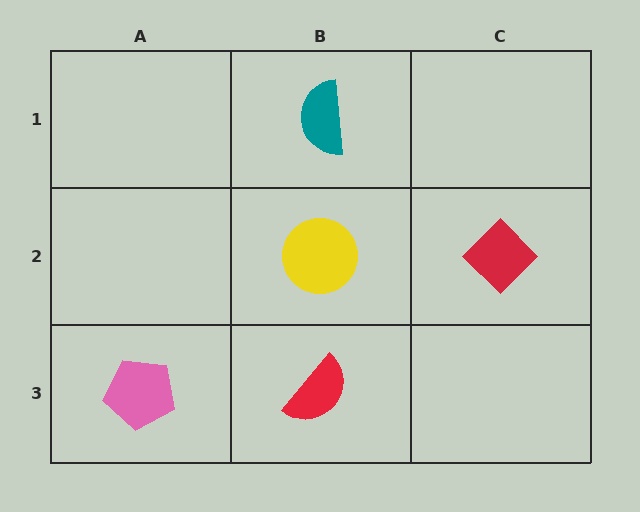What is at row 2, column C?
A red diamond.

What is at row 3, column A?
A pink pentagon.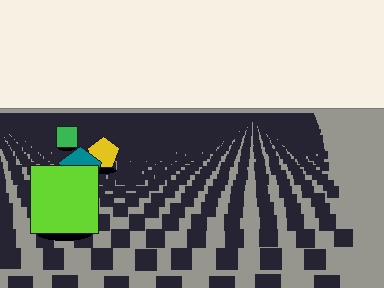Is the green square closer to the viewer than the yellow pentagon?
No. The yellow pentagon is closer — you can tell from the texture gradient: the ground texture is coarser near it.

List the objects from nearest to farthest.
From nearest to farthest: the lime square, the teal pentagon, the yellow pentagon, the green square.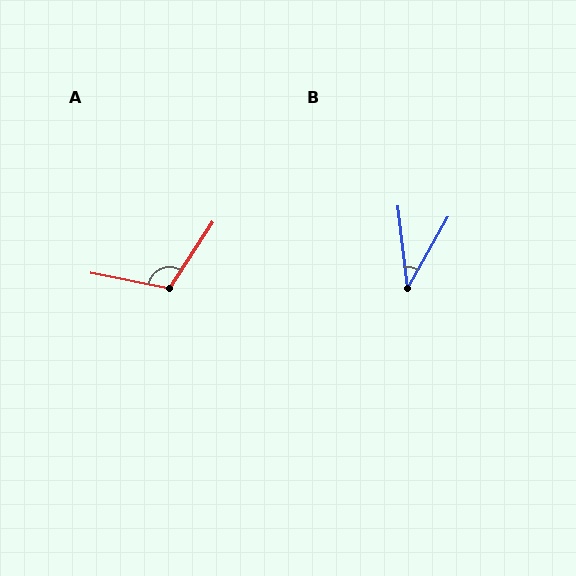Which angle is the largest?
A, at approximately 112 degrees.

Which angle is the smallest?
B, at approximately 36 degrees.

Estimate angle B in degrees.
Approximately 36 degrees.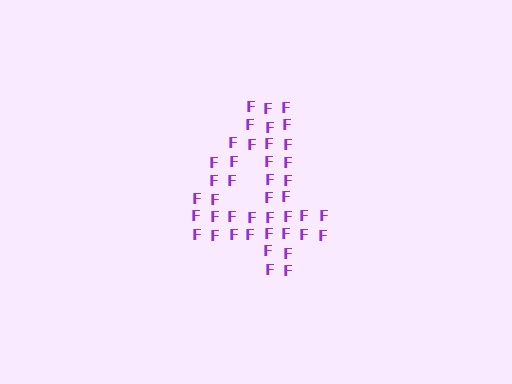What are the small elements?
The small elements are letter F's.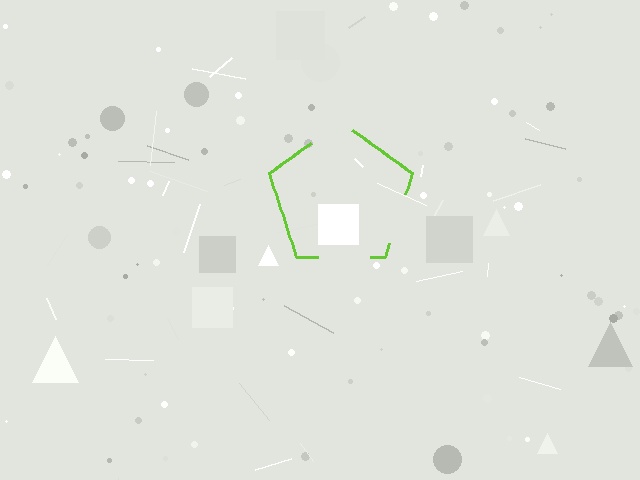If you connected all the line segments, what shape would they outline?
They would outline a pentagon.